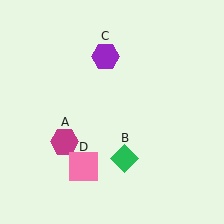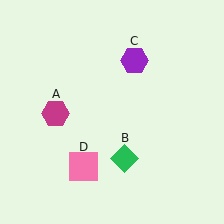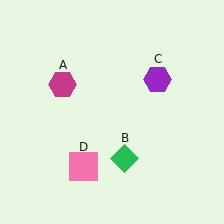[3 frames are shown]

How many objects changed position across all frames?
2 objects changed position: magenta hexagon (object A), purple hexagon (object C).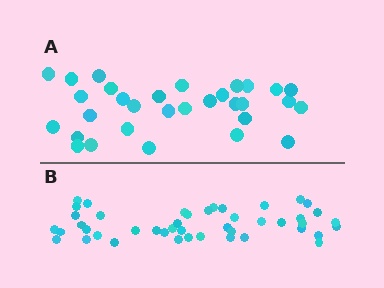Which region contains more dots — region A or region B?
Region B (the bottom region) has more dots.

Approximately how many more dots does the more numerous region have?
Region B has approximately 15 more dots than region A.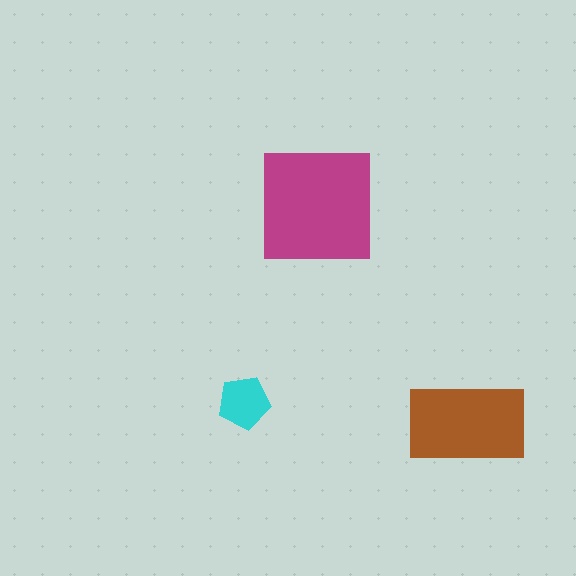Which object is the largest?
The magenta square.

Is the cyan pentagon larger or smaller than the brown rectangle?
Smaller.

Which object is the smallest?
The cyan pentagon.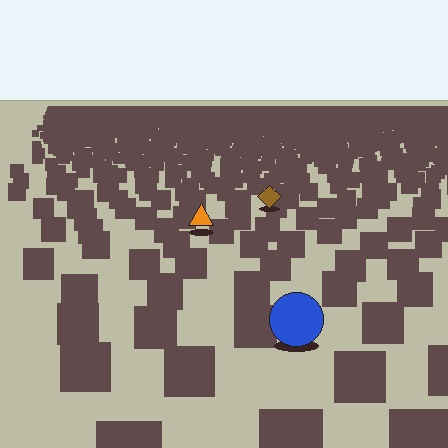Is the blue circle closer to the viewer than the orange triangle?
Yes. The blue circle is closer — you can tell from the texture gradient: the ground texture is coarser near it.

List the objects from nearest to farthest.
From nearest to farthest: the blue circle, the orange triangle, the brown diamond.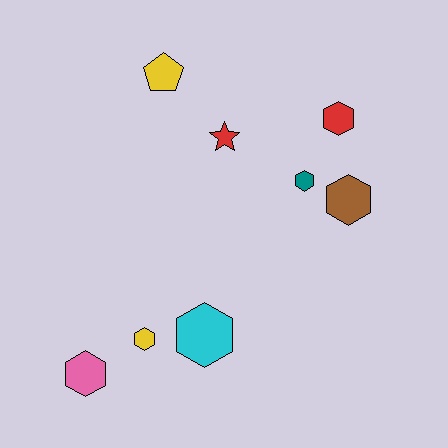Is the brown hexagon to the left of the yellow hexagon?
No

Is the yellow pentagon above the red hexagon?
Yes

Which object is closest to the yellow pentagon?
The red star is closest to the yellow pentagon.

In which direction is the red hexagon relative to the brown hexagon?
The red hexagon is above the brown hexagon.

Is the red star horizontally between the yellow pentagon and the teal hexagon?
Yes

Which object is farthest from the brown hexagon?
The pink hexagon is farthest from the brown hexagon.